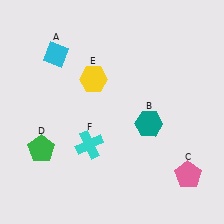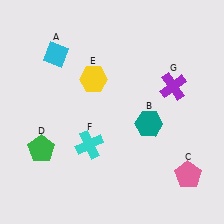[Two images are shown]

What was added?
A purple cross (G) was added in Image 2.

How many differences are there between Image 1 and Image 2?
There is 1 difference between the two images.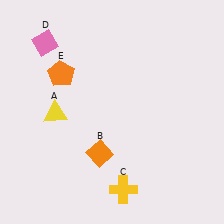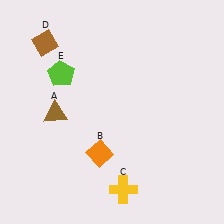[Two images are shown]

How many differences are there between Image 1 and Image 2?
There are 3 differences between the two images.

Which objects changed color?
A changed from yellow to brown. D changed from pink to brown. E changed from orange to lime.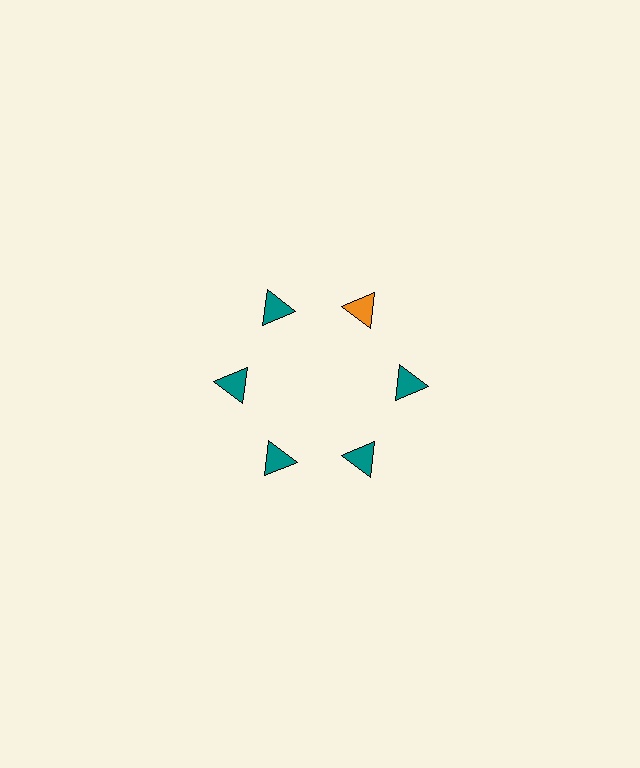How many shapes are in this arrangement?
There are 6 shapes arranged in a ring pattern.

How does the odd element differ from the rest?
It has a different color: orange instead of teal.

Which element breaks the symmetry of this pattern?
The orange triangle at roughly the 1 o'clock position breaks the symmetry. All other shapes are teal triangles.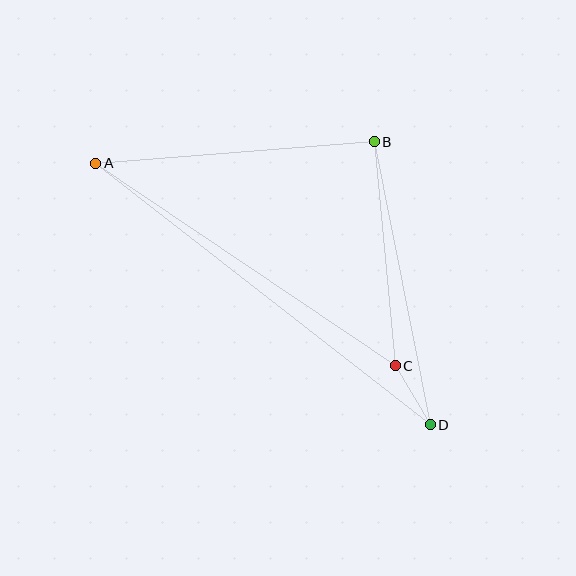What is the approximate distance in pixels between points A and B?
The distance between A and B is approximately 279 pixels.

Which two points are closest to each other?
Points C and D are closest to each other.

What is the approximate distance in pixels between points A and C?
The distance between A and C is approximately 362 pixels.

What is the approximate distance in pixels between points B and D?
The distance between B and D is approximately 289 pixels.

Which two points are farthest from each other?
Points A and D are farthest from each other.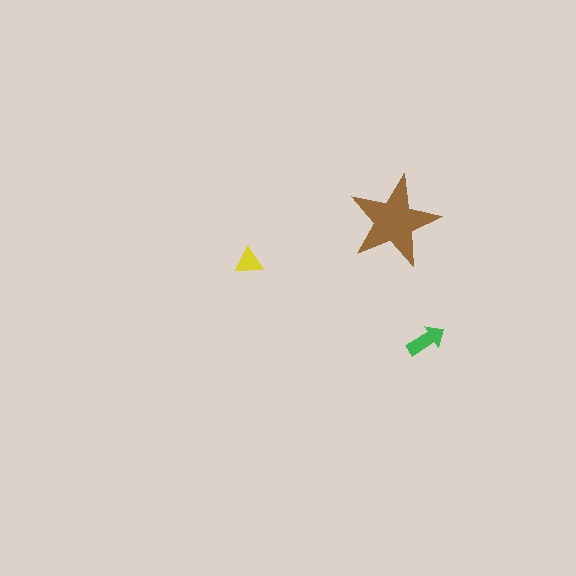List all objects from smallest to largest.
The yellow triangle, the green arrow, the brown star.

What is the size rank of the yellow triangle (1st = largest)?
3rd.